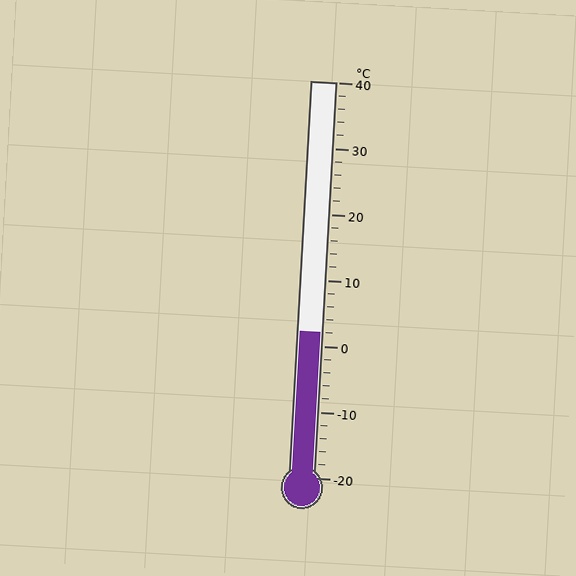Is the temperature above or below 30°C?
The temperature is below 30°C.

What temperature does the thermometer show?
The thermometer shows approximately 2°C.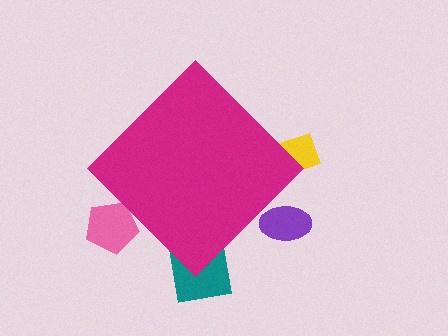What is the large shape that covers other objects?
A magenta diamond.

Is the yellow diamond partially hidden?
Yes, the yellow diamond is partially hidden behind the magenta diamond.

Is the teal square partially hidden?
Yes, the teal square is partially hidden behind the magenta diamond.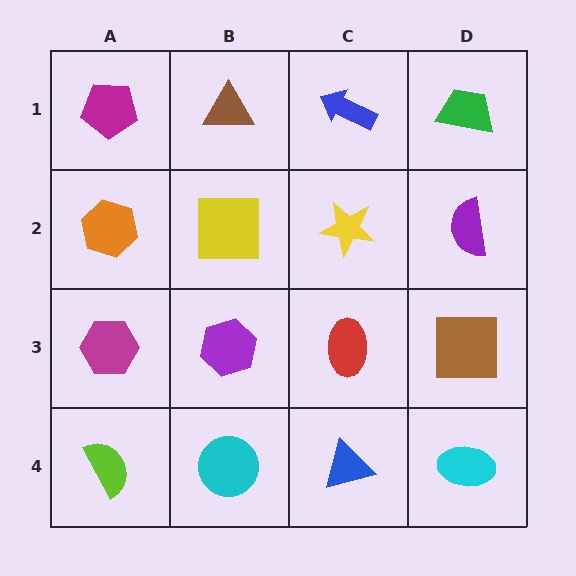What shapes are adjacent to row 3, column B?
A yellow square (row 2, column B), a cyan circle (row 4, column B), a magenta hexagon (row 3, column A), a red ellipse (row 3, column C).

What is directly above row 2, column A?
A magenta pentagon.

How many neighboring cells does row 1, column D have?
2.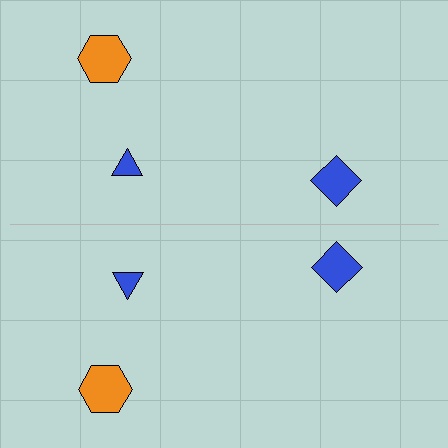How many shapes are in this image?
There are 6 shapes in this image.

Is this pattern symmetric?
Yes, this pattern has bilateral (reflection) symmetry.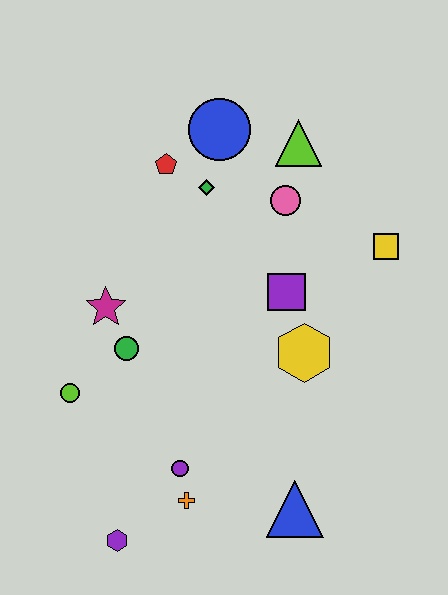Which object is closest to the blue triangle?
The orange cross is closest to the blue triangle.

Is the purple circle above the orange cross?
Yes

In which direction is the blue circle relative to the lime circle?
The blue circle is above the lime circle.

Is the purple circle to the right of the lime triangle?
No